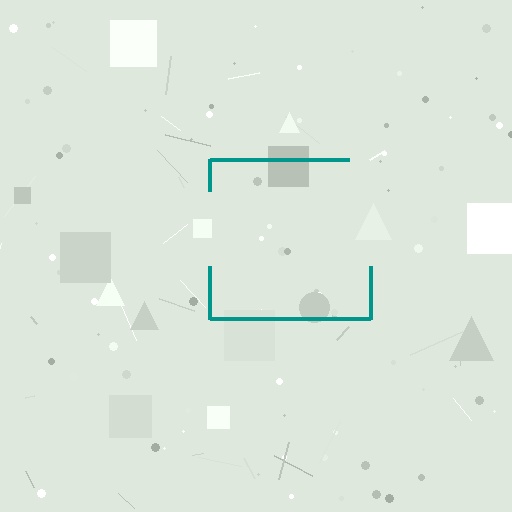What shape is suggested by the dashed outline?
The dashed outline suggests a square.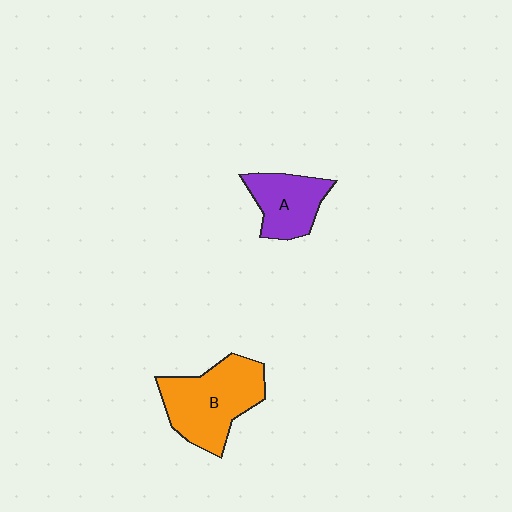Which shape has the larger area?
Shape B (orange).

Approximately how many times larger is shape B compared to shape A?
Approximately 1.6 times.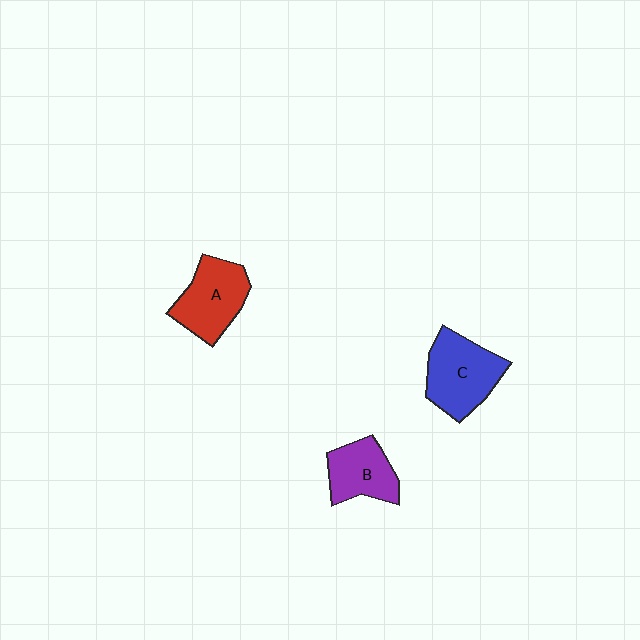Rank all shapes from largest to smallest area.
From largest to smallest: C (blue), A (red), B (purple).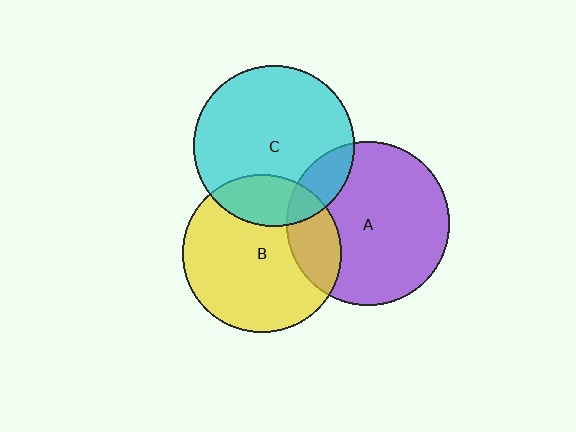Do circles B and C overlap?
Yes.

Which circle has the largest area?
Circle A (purple).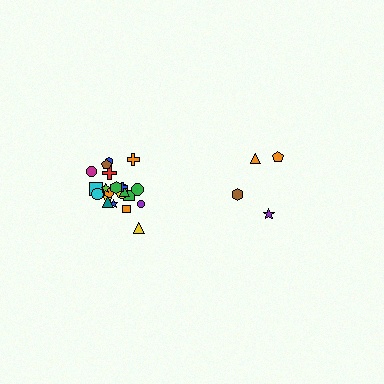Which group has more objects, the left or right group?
The left group.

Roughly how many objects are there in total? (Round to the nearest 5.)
Roughly 25 objects in total.